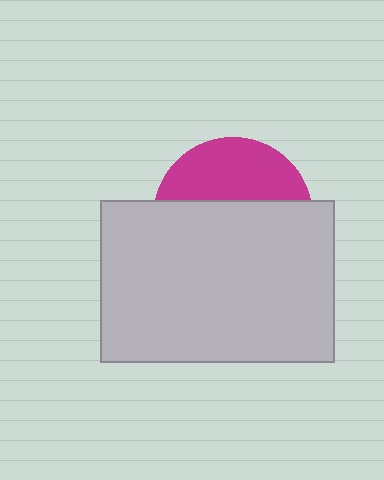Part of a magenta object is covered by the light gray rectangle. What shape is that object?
It is a circle.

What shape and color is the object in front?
The object in front is a light gray rectangle.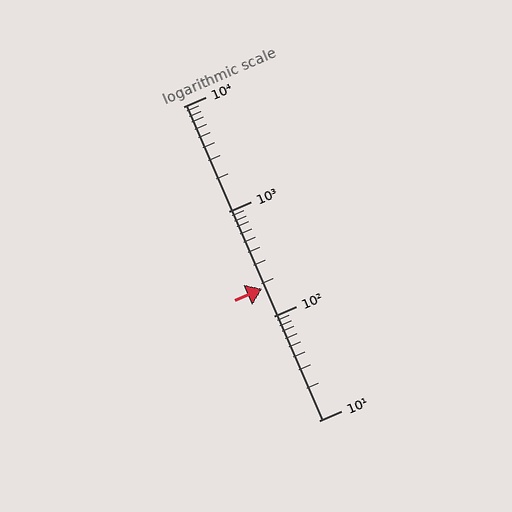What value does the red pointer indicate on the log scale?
The pointer indicates approximately 180.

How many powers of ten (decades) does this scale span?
The scale spans 3 decades, from 10 to 10000.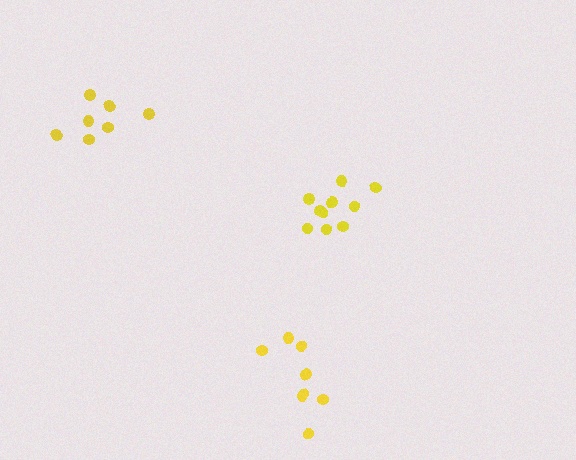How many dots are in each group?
Group 1: 10 dots, Group 2: 8 dots, Group 3: 7 dots (25 total).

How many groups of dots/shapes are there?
There are 3 groups.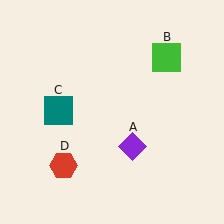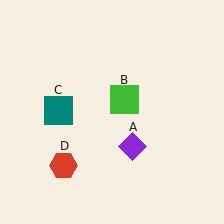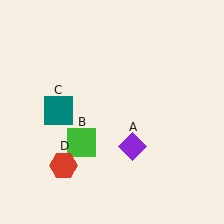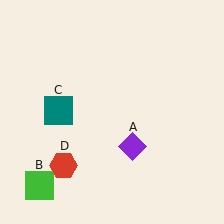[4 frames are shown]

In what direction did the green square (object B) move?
The green square (object B) moved down and to the left.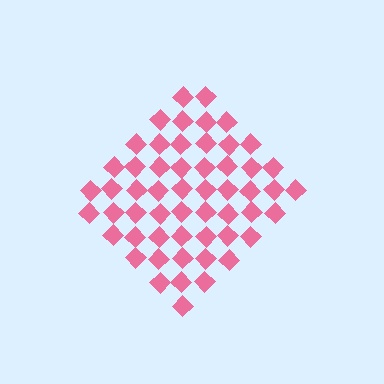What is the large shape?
The large shape is a diamond.